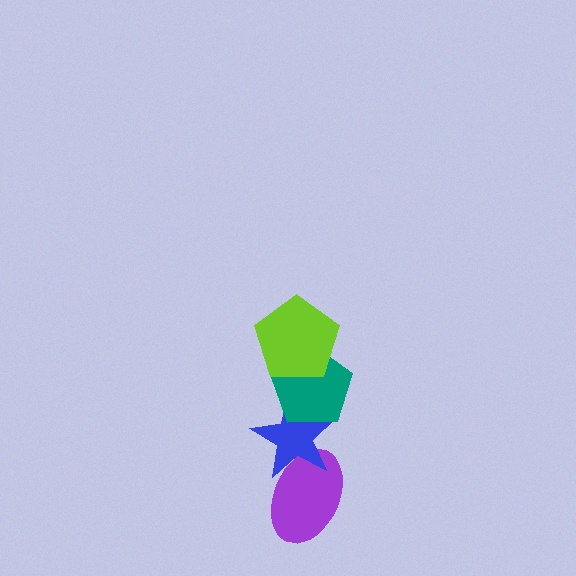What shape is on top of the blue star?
The teal pentagon is on top of the blue star.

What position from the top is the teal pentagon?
The teal pentagon is 2nd from the top.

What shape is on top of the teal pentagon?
The lime pentagon is on top of the teal pentagon.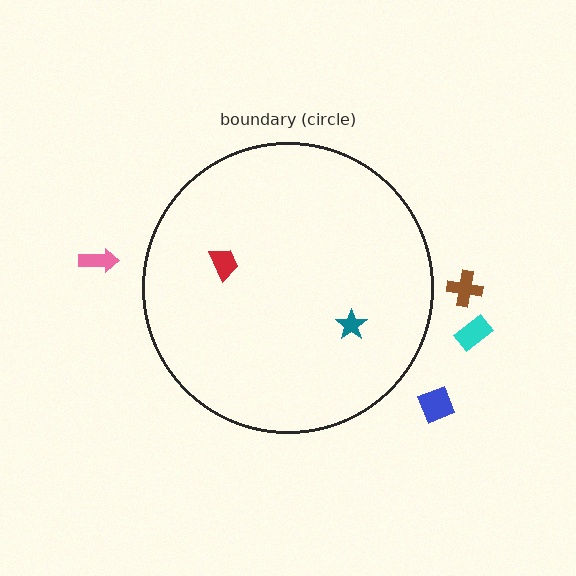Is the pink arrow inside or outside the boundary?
Outside.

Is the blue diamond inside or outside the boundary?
Outside.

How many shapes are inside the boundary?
2 inside, 4 outside.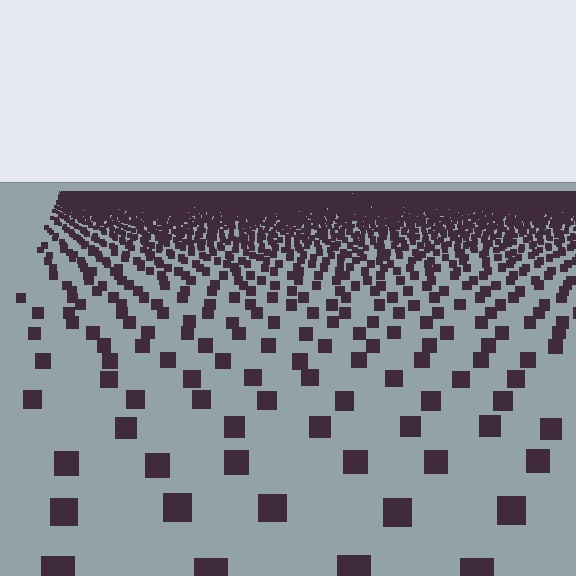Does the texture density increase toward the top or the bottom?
Density increases toward the top.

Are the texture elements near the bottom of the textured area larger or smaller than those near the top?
Larger. Near the bottom, elements are closer to the viewer and appear at a bigger on-screen size.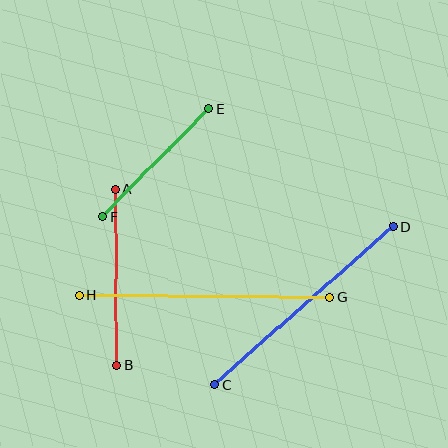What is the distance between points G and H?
The distance is approximately 251 pixels.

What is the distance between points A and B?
The distance is approximately 176 pixels.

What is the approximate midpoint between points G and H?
The midpoint is at approximately (205, 296) pixels.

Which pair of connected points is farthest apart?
Points G and H are farthest apart.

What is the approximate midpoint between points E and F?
The midpoint is at approximately (156, 163) pixels.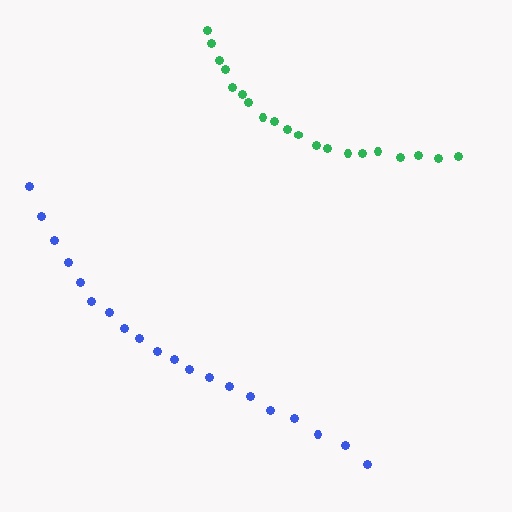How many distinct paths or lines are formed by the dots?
There are 2 distinct paths.